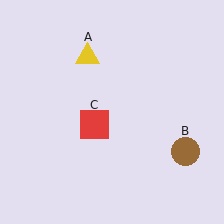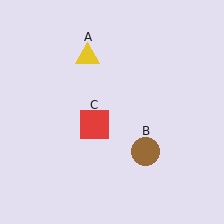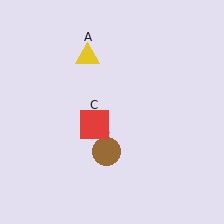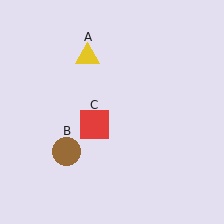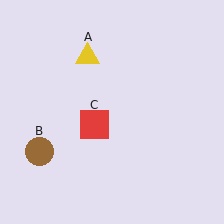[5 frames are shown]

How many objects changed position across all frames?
1 object changed position: brown circle (object B).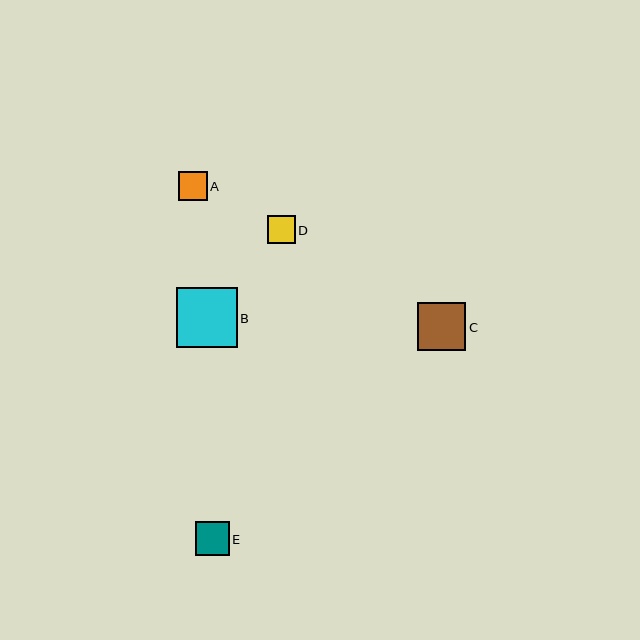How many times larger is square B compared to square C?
Square B is approximately 1.2 times the size of square C.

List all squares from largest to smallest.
From largest to smallest: B, C, E, A, D.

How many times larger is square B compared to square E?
Square B is approximately 1.8 times the size of square E.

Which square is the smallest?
Square D is the smallest with a size of approximately 28 pixels.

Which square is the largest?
Square B is the largest with a size of approximately 61 pixels.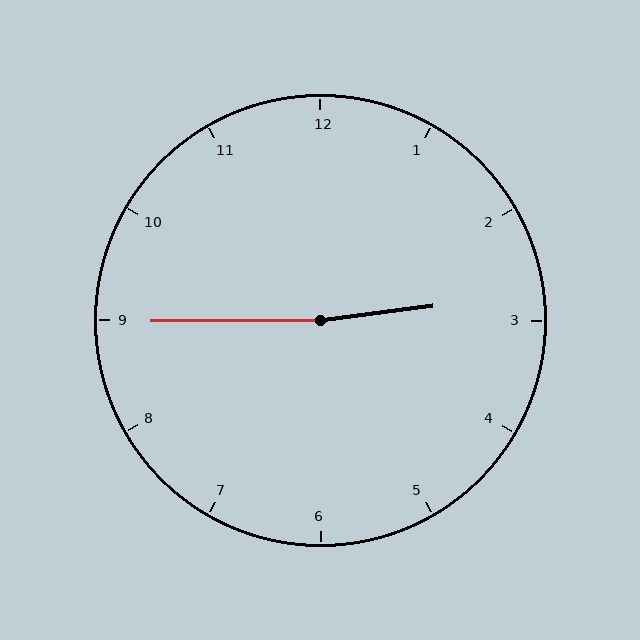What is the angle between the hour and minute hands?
Approximately 172 degrees.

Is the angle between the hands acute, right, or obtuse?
It is obtuse.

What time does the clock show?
2:45.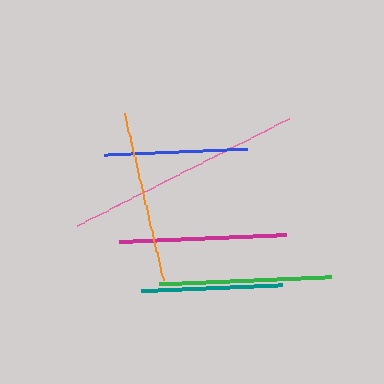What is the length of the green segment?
The green segment is approximately 171 pixels long.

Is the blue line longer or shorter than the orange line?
The orange line is longer than the blue line.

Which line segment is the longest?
The pink line is the longest at approximately 237 pixels.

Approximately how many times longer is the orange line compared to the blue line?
The orange line is approximately 1.2 times the length of the blue line.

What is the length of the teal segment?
The teal segment is approximately 141 pixels long.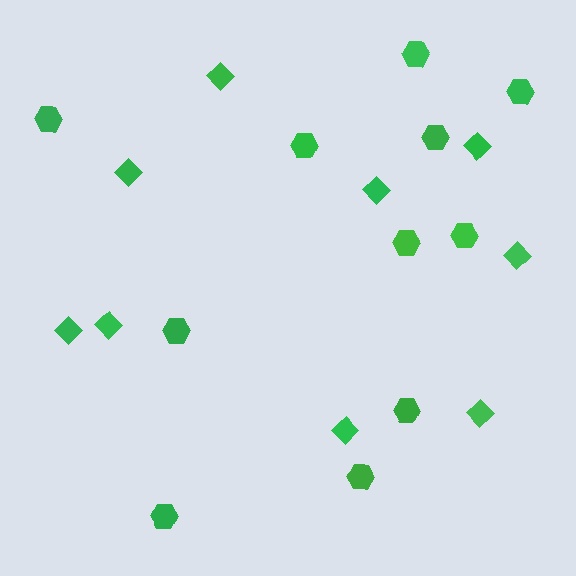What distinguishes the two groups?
There are 2 groups: one group of diamonds (9) and one group of hexagons (11).